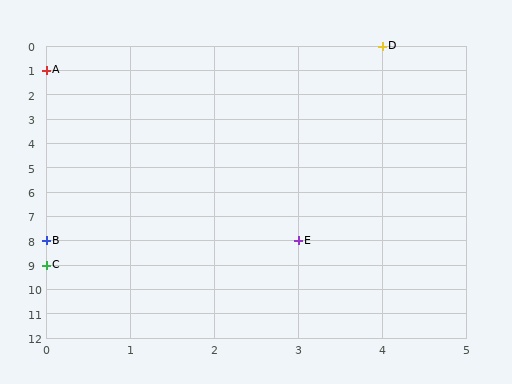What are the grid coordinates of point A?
Point A is at grid coordinates (0, 1).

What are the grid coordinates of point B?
Point B is at grid coordinates (0, 8).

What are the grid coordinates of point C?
Point C is at grid coordinates (0, 9).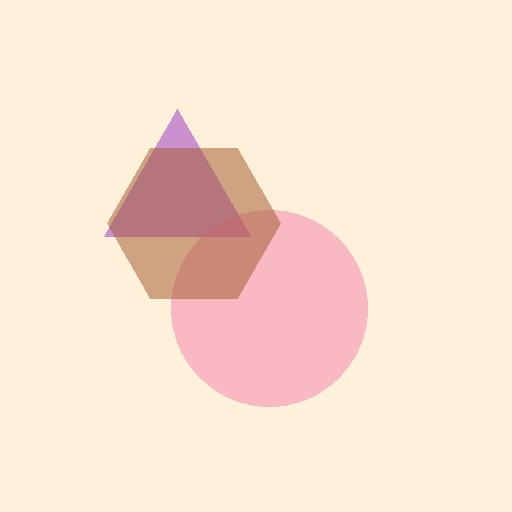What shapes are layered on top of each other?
The layered shapes are: a purple triangle, a pink circle, a brown hexagon.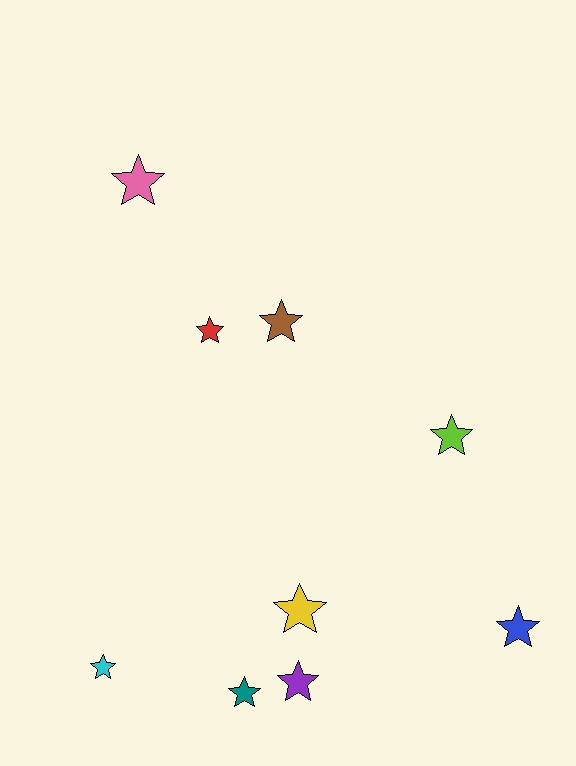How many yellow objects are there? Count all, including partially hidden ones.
There is 1 yellow object.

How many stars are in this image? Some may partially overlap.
There are 9 stars.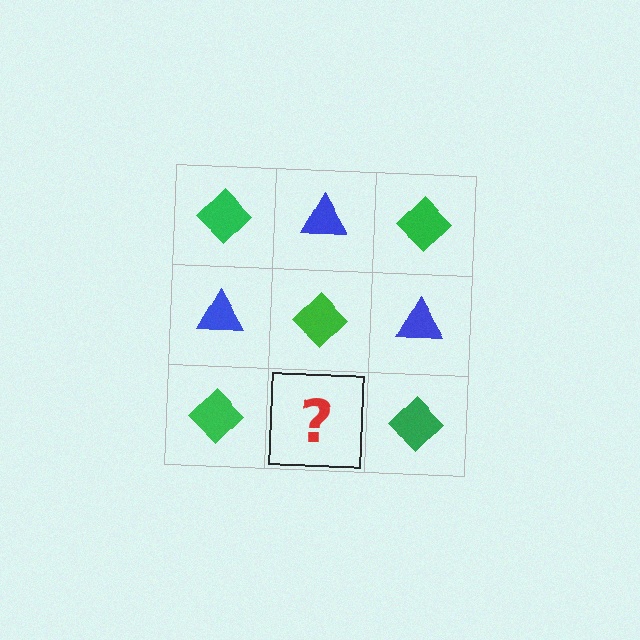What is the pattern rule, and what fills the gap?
The rule is that it alternates green diamond and blue triangle in a checkerboard pattern. The gap should be filled with a blue triangle.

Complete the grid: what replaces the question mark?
The question mark should be replaced with a blue triangle.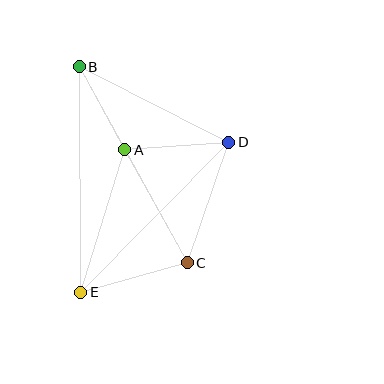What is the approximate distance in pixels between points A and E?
The distance between A and E is approximately 149 pixels.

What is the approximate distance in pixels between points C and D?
The distance between C and D is approximately 127 pixels.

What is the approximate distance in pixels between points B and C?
The distance between B and C is approximately 224 pixels.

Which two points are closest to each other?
Points A and B are closest to each other.